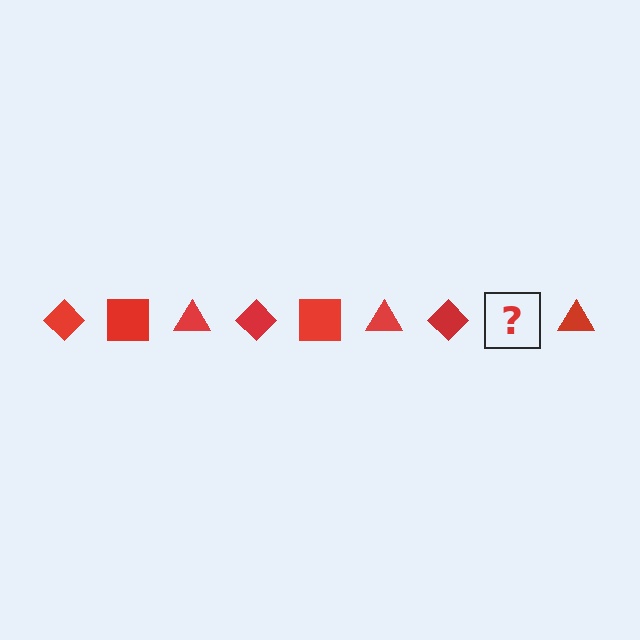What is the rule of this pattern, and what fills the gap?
The rule is that the pattern cycles through diamond, square, triangle shapes in red. The gap should be filled with a red square.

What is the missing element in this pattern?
The missing element is a red square.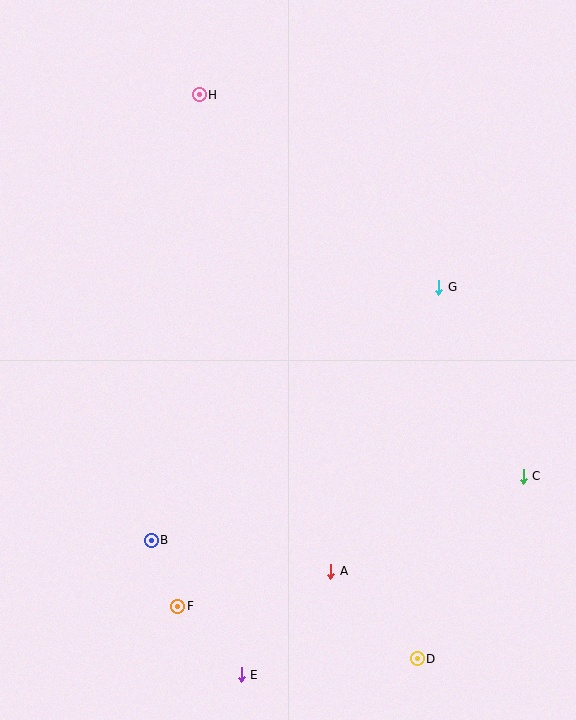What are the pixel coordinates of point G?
Point G is at (439, 287).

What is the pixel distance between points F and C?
The distance between F and C is 369 pixels.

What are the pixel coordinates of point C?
Point C is at (523, 476).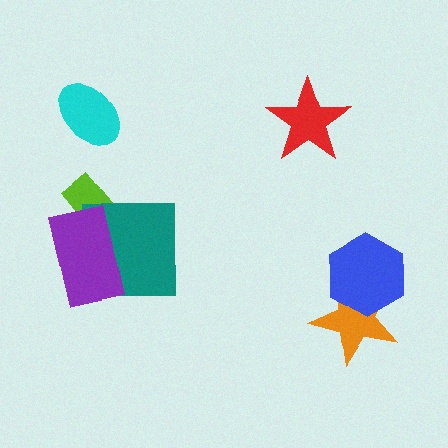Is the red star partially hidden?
No, no other shape covers it.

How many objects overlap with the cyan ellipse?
0 objects overlap with the cyan ellipse.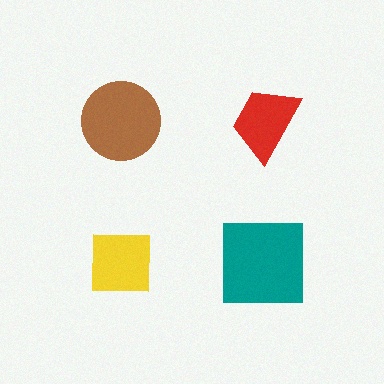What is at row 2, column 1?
A yellow square.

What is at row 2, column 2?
A teal square.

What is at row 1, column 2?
A red trapezoid.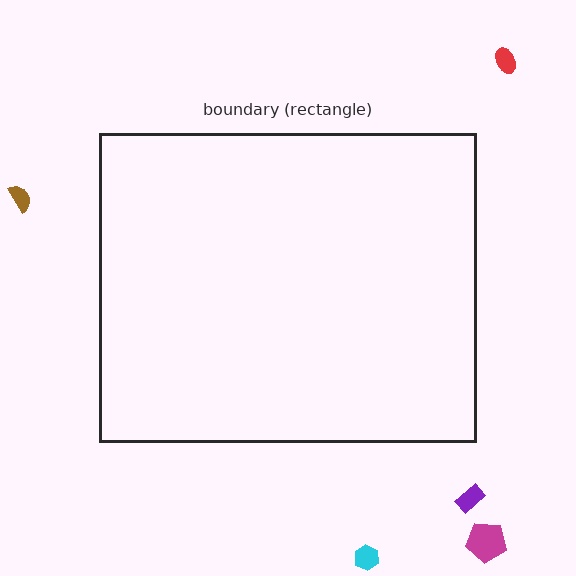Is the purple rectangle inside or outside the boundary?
Outside.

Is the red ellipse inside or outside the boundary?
Outside.